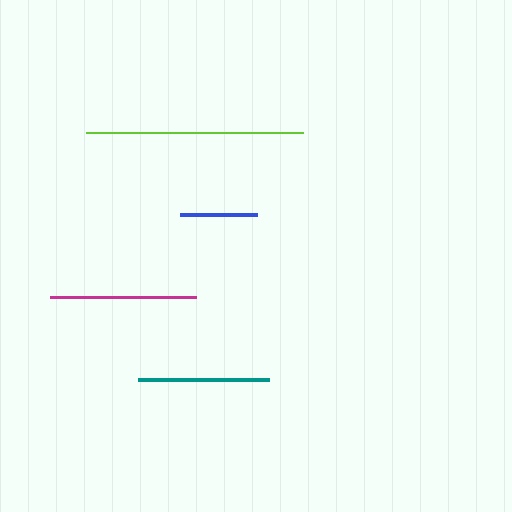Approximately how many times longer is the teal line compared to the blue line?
The teal line is approximately 1.7 times the length of the blue line.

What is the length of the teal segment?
The teal segment is approximately 132 pixels long.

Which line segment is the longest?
The lime line is the longest at approximately 217 pixels.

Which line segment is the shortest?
The blue line is the shortest at approximately 77 pixels.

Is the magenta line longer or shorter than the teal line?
The magenta line is longer than the teal line.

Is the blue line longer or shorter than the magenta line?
The magenta line is longer than the blue line.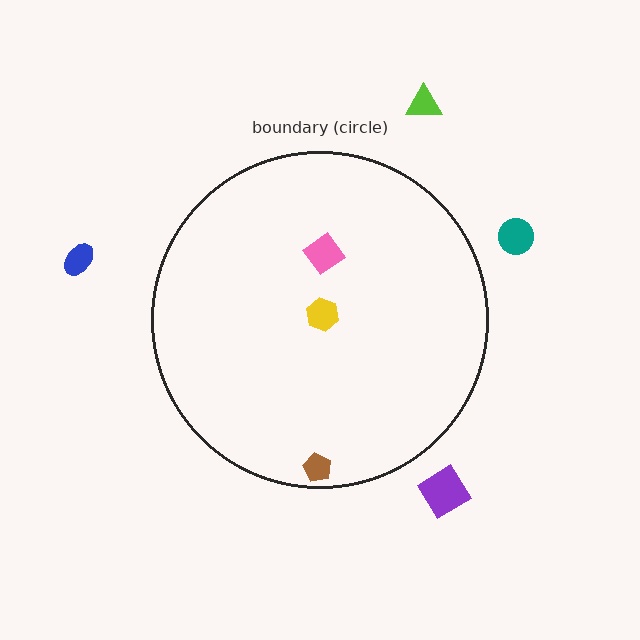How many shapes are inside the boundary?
3 inside, 4 outside.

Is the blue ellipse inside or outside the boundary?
Outside.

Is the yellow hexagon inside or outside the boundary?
Inside.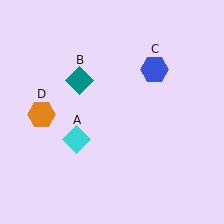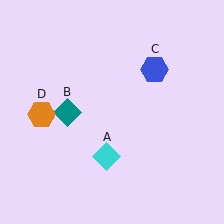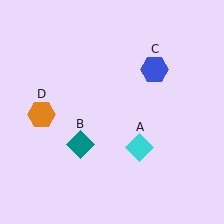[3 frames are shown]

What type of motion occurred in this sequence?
The cyan diamond (object A), teal diamond (object B) rotated counterclockwise around the center of the scene.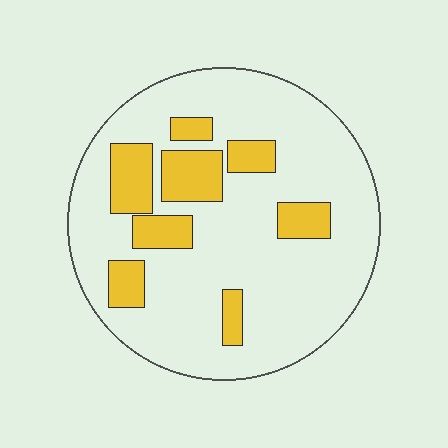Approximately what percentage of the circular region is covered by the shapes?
Approximately 20%.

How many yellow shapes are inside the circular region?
8.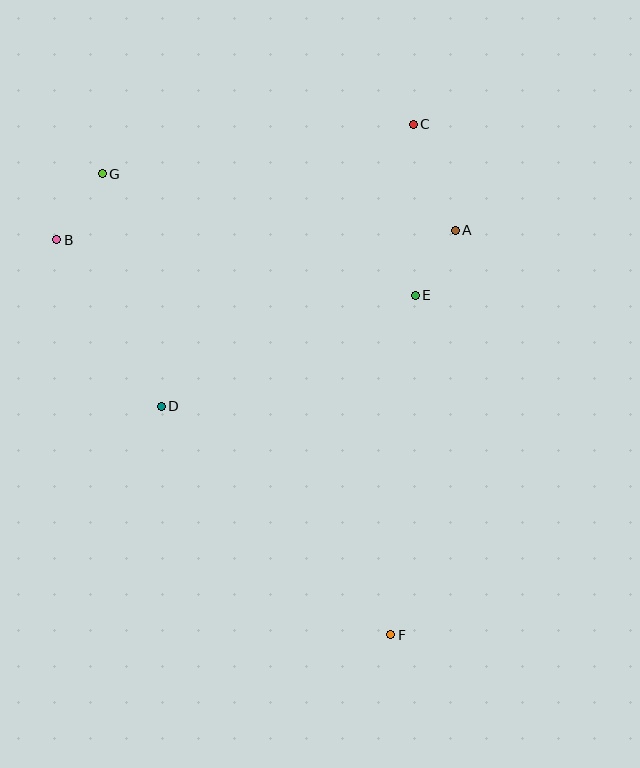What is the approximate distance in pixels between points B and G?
The distance between B and G is approximately 80 pixels.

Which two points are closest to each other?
Points A and E are closest to each other.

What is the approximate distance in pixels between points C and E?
The distance between C and E is approximately 171 pixels.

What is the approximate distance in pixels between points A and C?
The distance between A and C is approximately 114 pixels.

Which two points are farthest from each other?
Points F and G are farthest from each other.